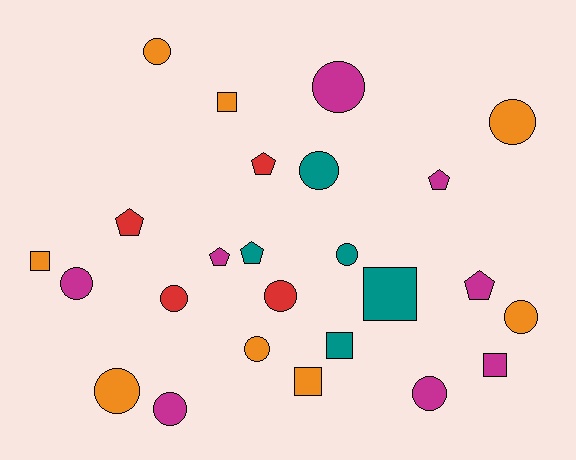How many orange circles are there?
There are 5 orange circles.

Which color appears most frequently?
Orange, with 8 objects.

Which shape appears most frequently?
Circle, with 13 objects.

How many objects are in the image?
There are 25 objects.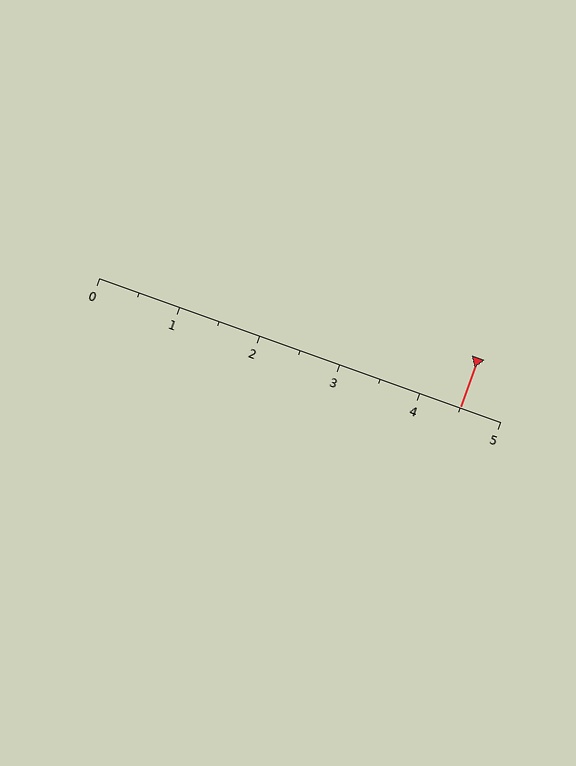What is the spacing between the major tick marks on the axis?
The major ticks are spaced 1 apart.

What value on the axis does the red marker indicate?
The marker indicates approximately 4.5.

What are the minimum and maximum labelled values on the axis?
The axis runs from 0 to 5.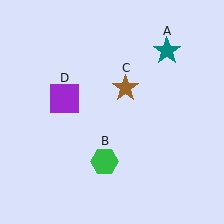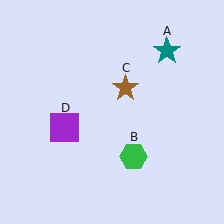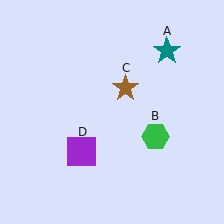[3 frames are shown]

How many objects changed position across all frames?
2 objects changed position: green hexagon (object B), purple square (object D).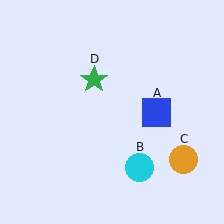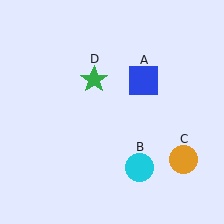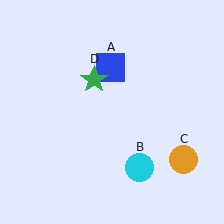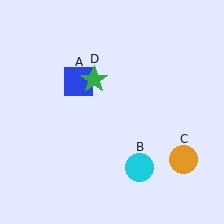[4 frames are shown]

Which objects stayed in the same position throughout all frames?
Cyan circle (object B) and orange circle (object C) and green star (object D) remained stationary.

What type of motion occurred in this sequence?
The blue square (object A) rotated counterclockwise around the center of the scene.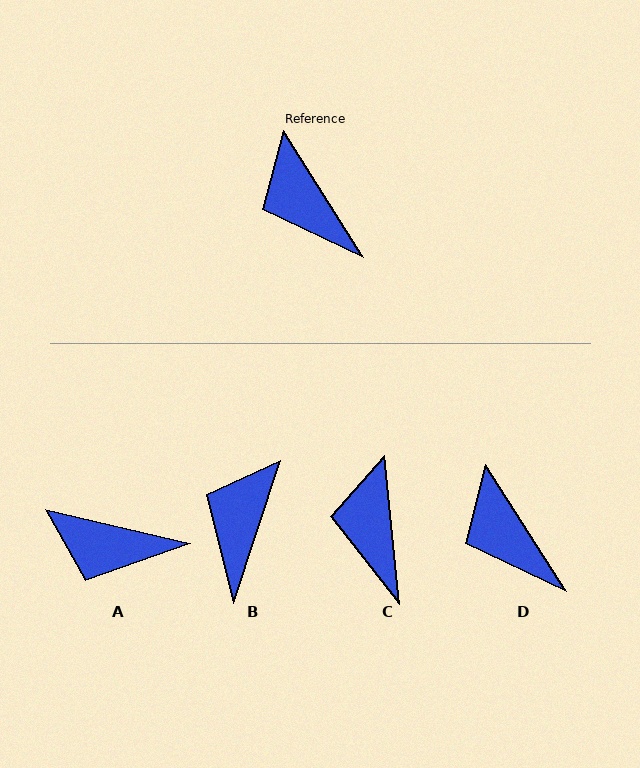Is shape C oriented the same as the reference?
No, it is off by about 27 degrees.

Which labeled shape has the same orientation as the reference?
D.